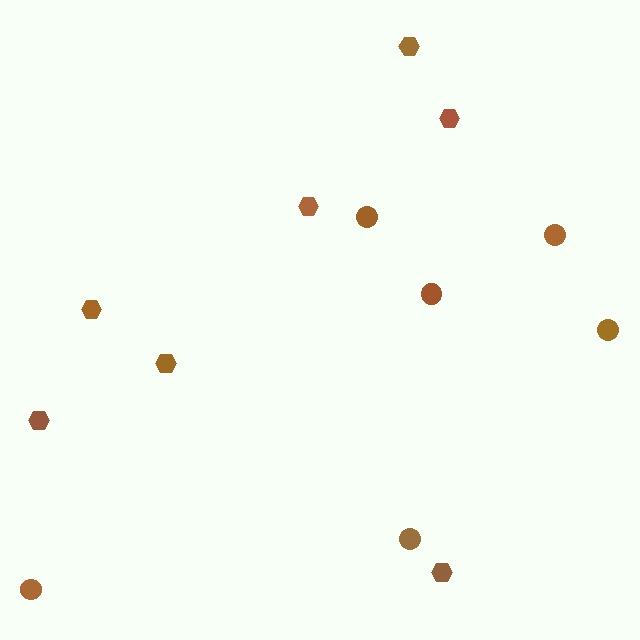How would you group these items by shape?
There are 2 groups: one group of hexagons (7) and one group of circles (6).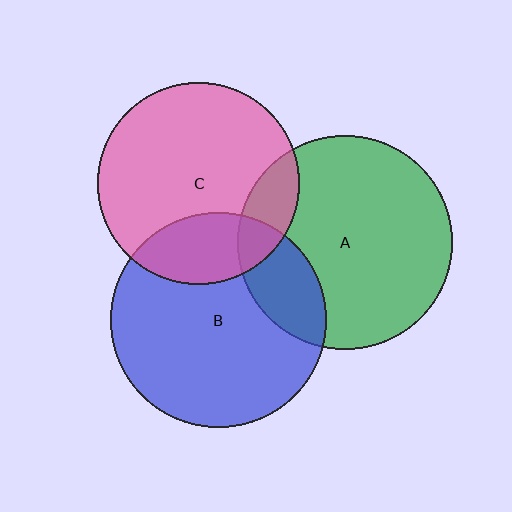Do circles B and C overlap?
Yes.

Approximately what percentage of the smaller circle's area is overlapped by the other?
Approximately 25%.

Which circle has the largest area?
Circle B (blue).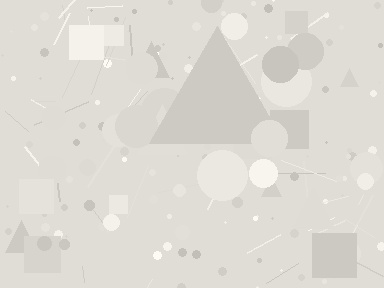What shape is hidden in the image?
A triangle is hidden in the image.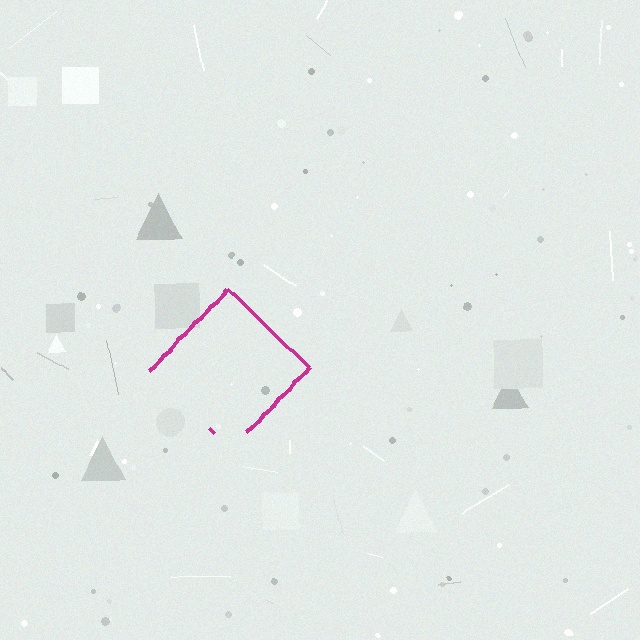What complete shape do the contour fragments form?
The contour fragments form a diamond.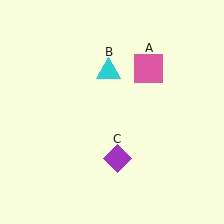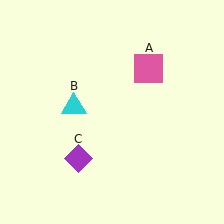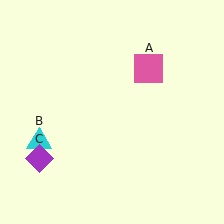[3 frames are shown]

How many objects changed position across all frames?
2 objects changed position: cyan triangle (object B), purple diamond (object C).